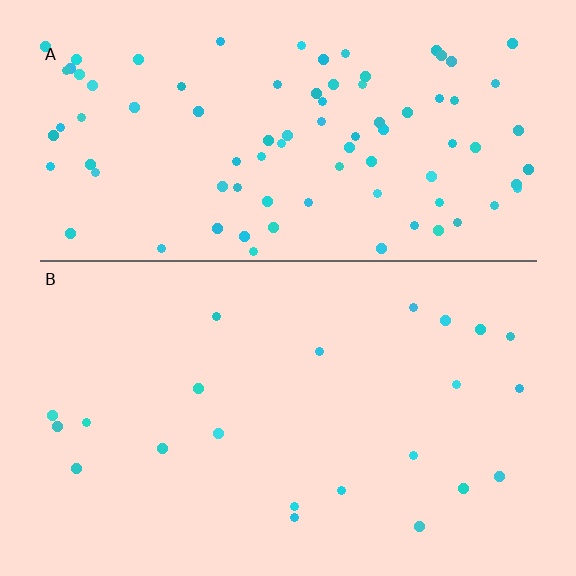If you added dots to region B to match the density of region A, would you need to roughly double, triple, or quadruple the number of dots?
Approximately quadruple.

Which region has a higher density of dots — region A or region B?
A (the top).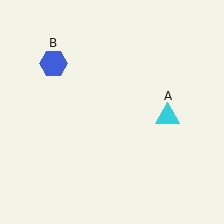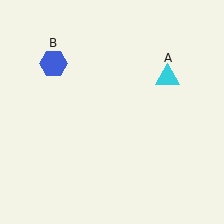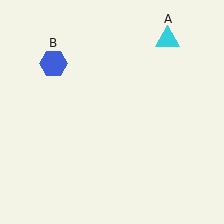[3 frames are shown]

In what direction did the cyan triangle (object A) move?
The cyan triangle (object A) moved up.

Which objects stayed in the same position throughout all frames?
Blue hexagon (object B) remained stationary.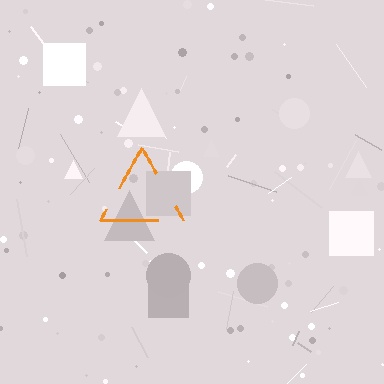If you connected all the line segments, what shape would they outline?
They would outline a triangle.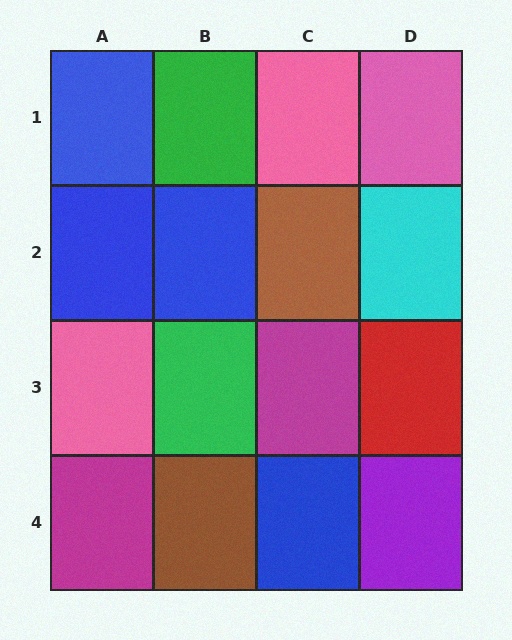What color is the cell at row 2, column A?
Blue.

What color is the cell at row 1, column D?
Pink.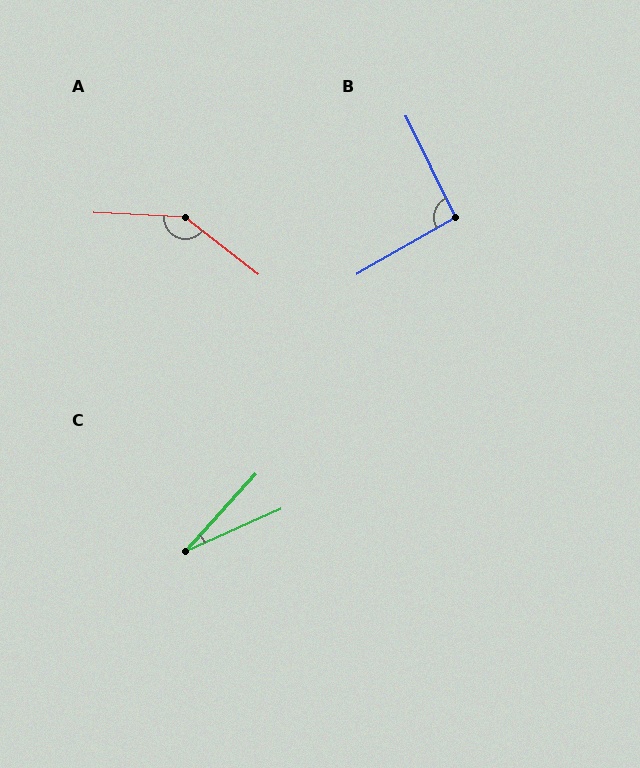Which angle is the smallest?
C, at approximately 23 degrees.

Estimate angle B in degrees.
Approximately 94 degrees.